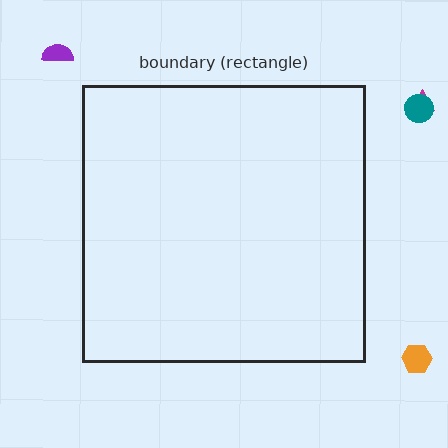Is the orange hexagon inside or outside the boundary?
Outside.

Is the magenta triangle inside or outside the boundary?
Outside.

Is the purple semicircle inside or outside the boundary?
Outside.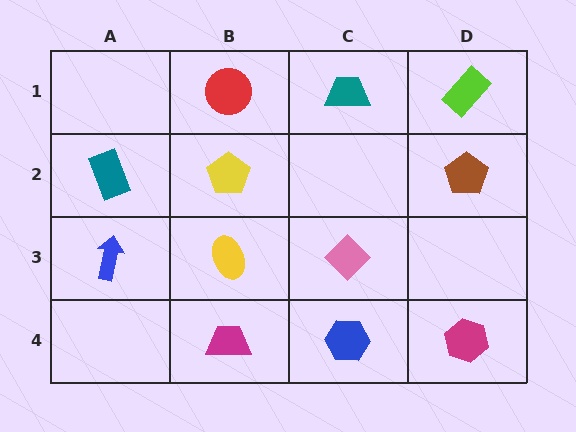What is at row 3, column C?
A pink diamond.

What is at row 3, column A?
A blue arrow.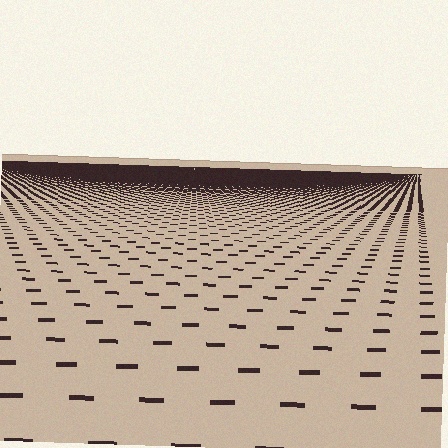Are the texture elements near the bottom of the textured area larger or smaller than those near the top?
Larger. Near the bottom, elements are closer to the viewer and appear at a bigger on-screen size.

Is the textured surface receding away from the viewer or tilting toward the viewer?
The surface is receding away from the viewer. Texture elements get smaller and denser toward the top.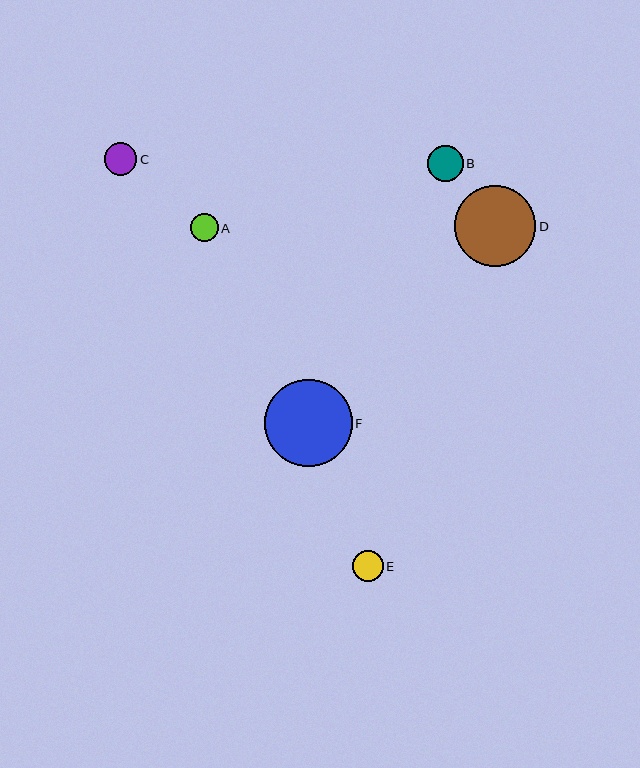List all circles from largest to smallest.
From largest to smallest: F, D, B, C, E, A.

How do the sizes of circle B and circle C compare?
Circle B and circle C are approximately the same size.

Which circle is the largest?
Circle F is the largest with a size of approximately 87 pixels.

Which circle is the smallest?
Circle A is the smallest with a size of approximately 28 pixels.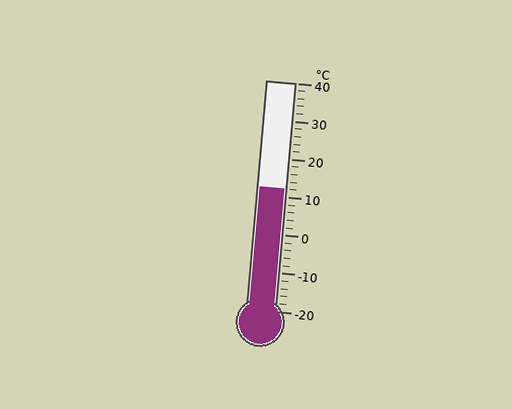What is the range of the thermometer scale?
The thermometer scale ranges from -20°C to 40°C.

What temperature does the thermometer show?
The thermometer shows approximately 12°C.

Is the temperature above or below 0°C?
The temperature is above 0°C.